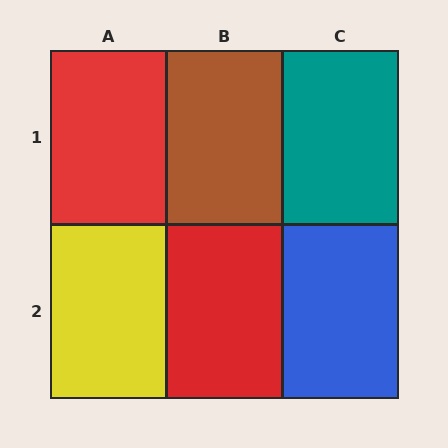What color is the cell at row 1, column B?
Brown.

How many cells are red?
2 cells are red.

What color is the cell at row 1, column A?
Red.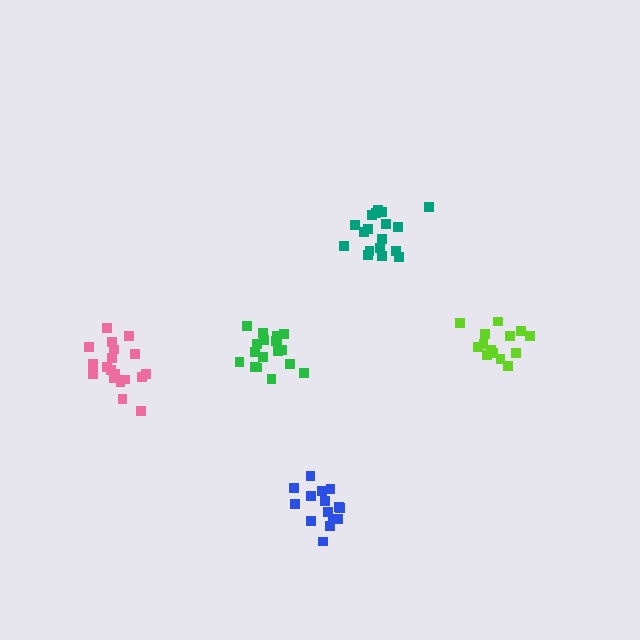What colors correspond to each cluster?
The clusters are colored: pink, teal, lime, blue, green.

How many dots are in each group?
Group 1: 19 dots, Group 2: 18 dots, Group 3: 14 dots, Group 4: 15 dots, Group 5: 18 dots (84 total).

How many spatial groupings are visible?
There are 5 spatial groupings.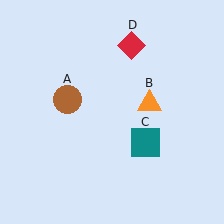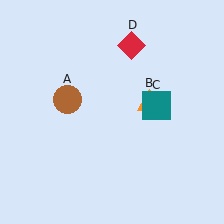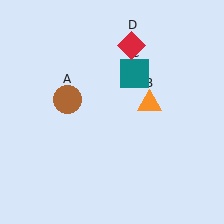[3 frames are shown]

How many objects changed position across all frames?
1 object changed position: teal square (object C).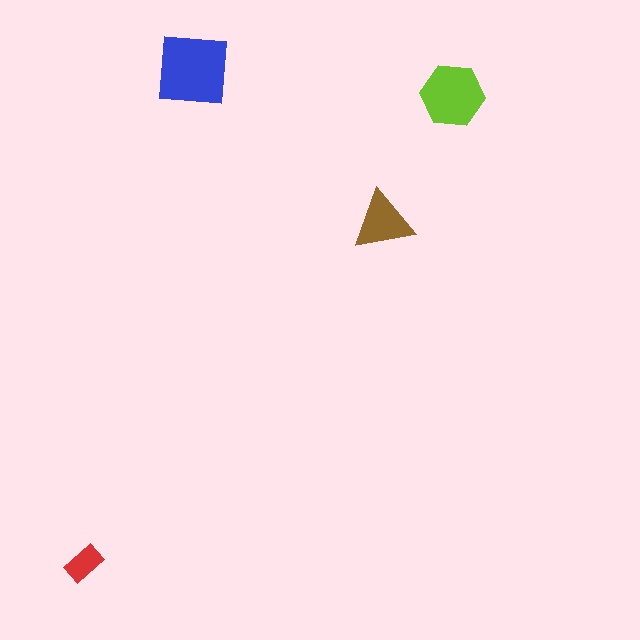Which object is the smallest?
The red rectangle.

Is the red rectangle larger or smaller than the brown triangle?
Smaller.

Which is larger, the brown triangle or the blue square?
The blue square.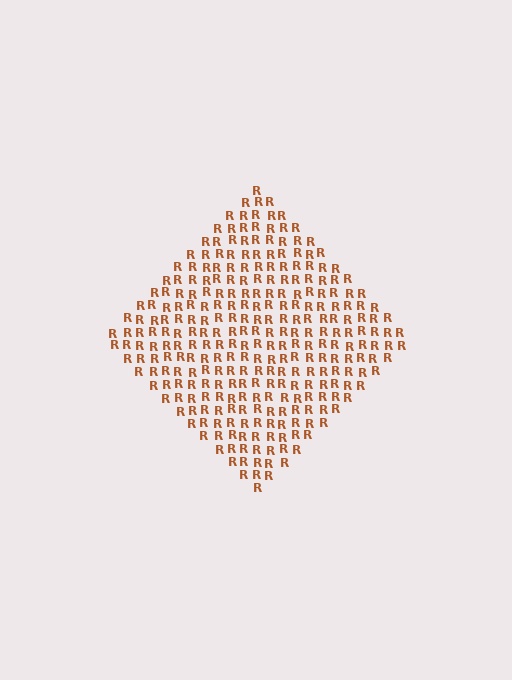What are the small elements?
The small elements are letter R's.